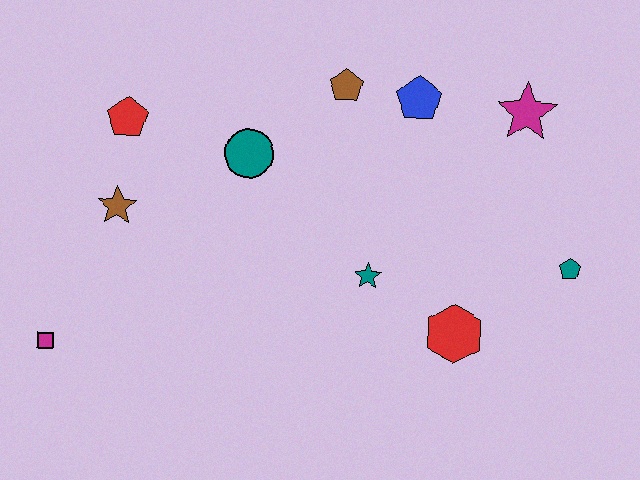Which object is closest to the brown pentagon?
The blue pentagon is closest to the brown pentagon.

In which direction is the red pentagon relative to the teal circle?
The red pentagon is to the left of the teal circle.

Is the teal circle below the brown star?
No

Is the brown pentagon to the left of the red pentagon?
No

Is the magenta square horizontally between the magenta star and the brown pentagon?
No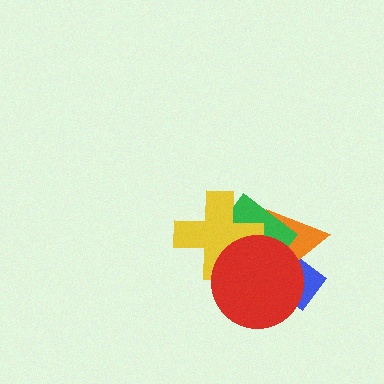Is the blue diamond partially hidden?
Yes, it is partially covered by another shape.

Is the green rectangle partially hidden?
Yes, it is partially covered by another shape.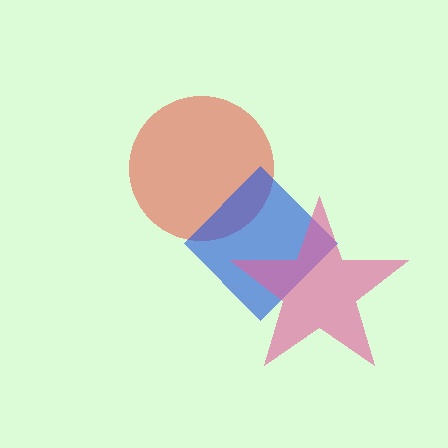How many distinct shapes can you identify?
There are 3 distinct shapes: a red circle, a blue diamond, a pink star.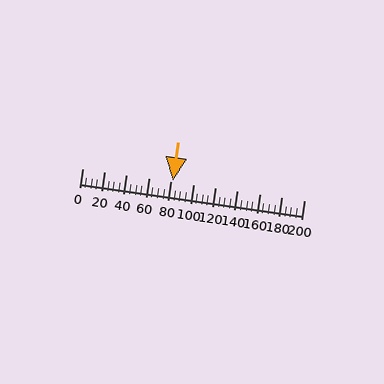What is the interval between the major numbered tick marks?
The major tick marks are spaced 20 units apart.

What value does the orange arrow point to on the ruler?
The orange arrow points to approximately 81.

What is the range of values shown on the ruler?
The ruler shows values from 0 to 200.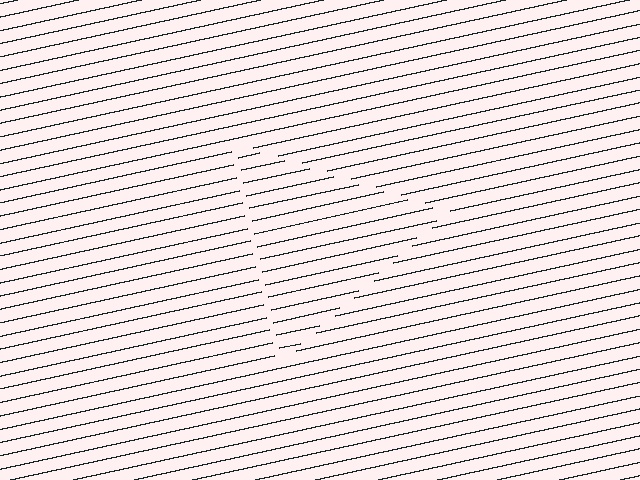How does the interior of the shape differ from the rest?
The interior of the shape contains the same grating, shifted by half a period — the contour is defined by the phase discontinuity where line-ends from the inner and outer gratings abut.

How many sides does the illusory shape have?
3 sides — the line-ends trace a triangle.